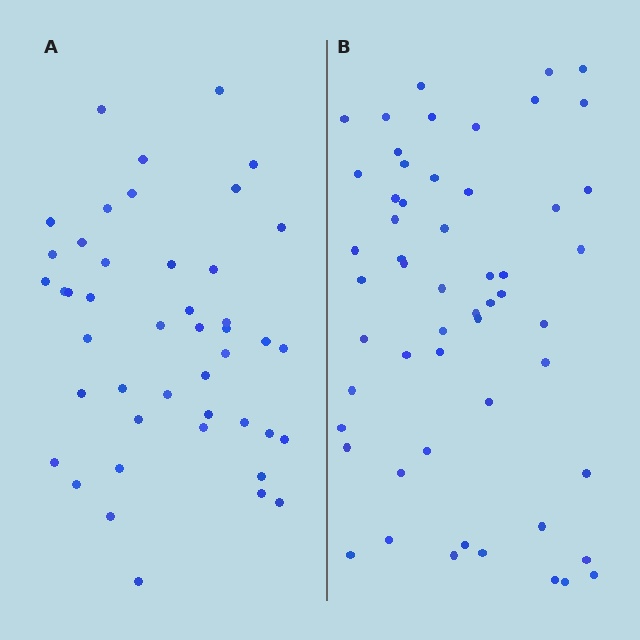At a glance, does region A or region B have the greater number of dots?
Region B (the right region) has more dots.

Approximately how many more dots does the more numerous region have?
Region B has roughly 10 or so more dots than region A.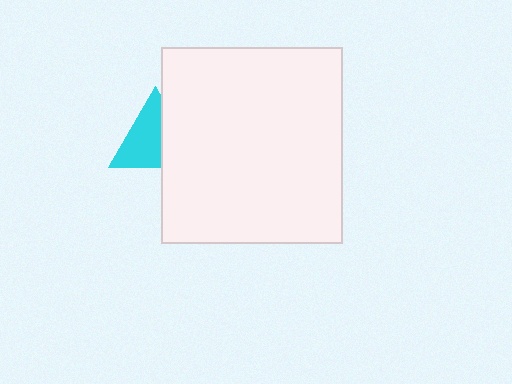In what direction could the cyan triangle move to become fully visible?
The cyan triangle could move left. That would shift it out from behind the white rectangle entirely.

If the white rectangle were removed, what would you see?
You would see the complete cyan triangle.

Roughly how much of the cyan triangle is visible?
About half of it is visible (roughly 62%).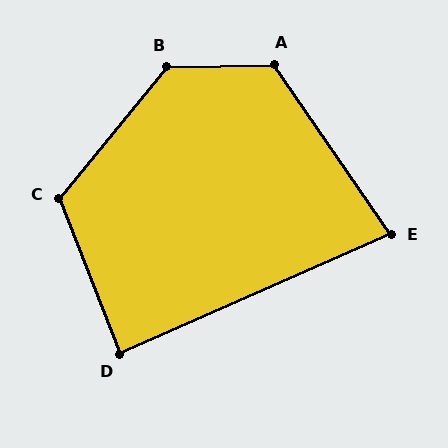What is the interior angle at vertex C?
Approximately 119 degrees (obtuse).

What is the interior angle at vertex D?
Approximately 87 degrees (approximately right).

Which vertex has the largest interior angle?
B, at approximately 131 degrees.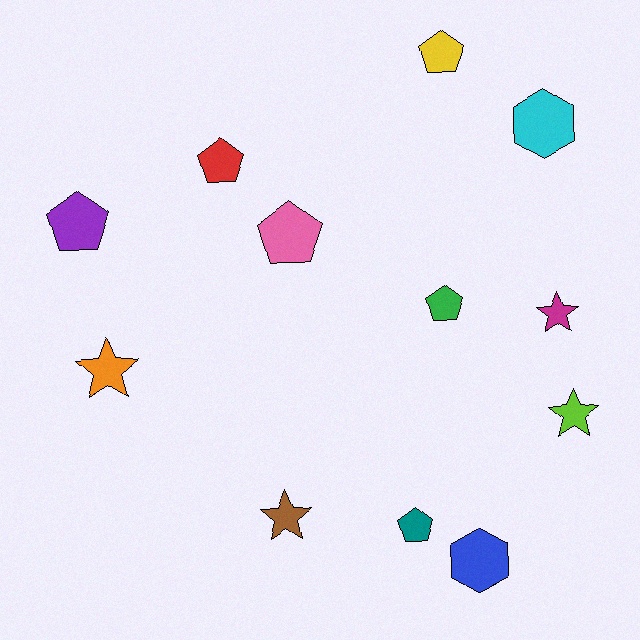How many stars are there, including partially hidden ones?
There are 4 stars.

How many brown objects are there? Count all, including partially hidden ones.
There is 1 brown object.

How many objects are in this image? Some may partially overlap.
There are 12 objects.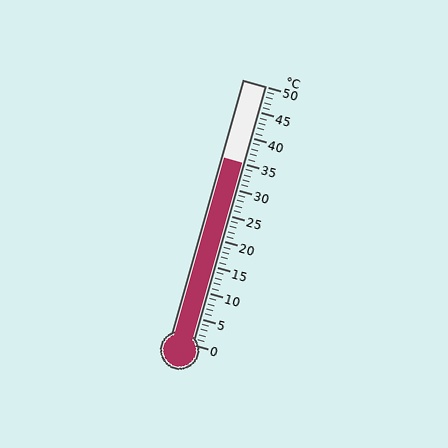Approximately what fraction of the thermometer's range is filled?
The thermometer is filled to approximately 70% of its range.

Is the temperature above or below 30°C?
The temperature is above 30°C.